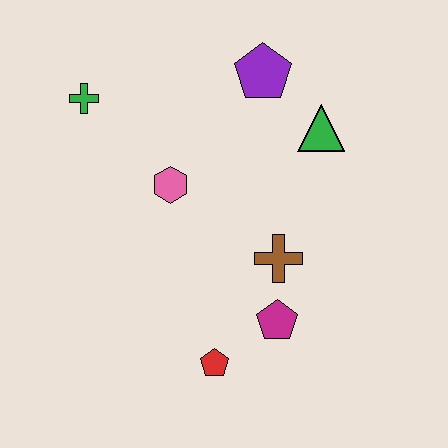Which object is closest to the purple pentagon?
The green triangle is closest to the purple pentagon.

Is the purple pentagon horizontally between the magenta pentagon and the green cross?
Yes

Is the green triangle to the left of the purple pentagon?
No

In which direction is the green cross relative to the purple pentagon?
The green cross is to the left of the purple pentagon.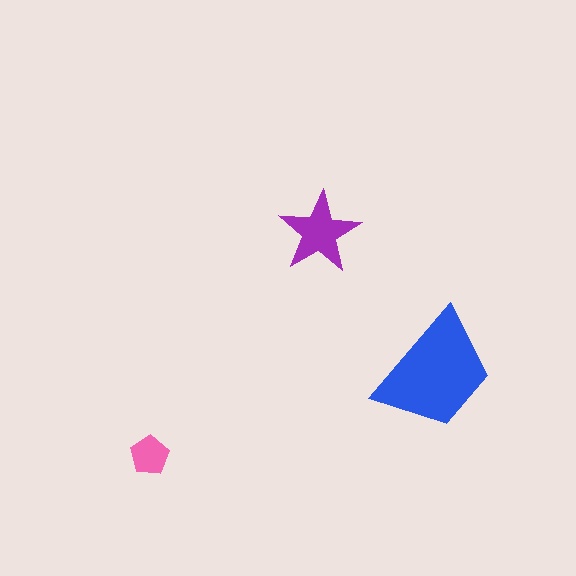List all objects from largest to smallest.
The blue trapezoid, the purple star, the pink pentagon.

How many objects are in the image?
There are 3 objects in the image.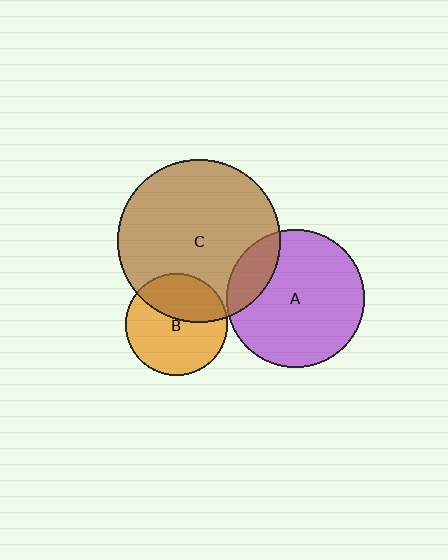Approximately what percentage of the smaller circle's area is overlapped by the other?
Approximately 20%.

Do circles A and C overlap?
Yes.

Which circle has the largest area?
Circle C (brown).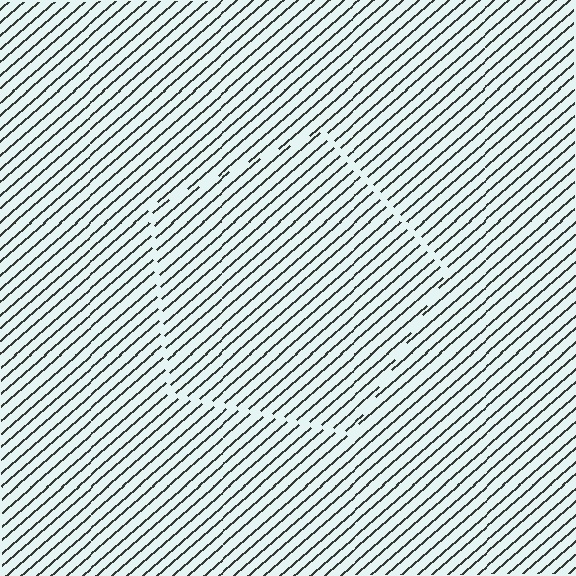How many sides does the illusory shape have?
5 sides — the line-ends trace a pentagon.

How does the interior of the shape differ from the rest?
The interior of the shape contains the same grating, shifted by half a period — the contour is defined by the phase discontinuity where line-ends from the inner and outer gratings abut.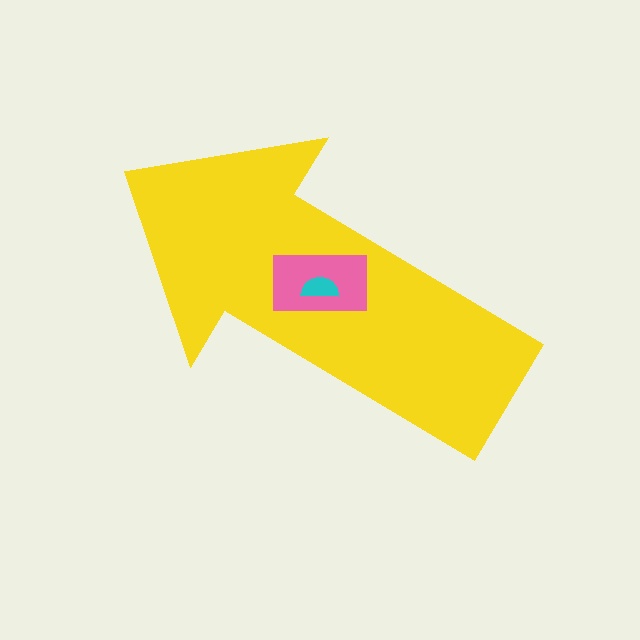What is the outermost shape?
The yellow arrow.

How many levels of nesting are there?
3.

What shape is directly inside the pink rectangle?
The cyan semicircle.